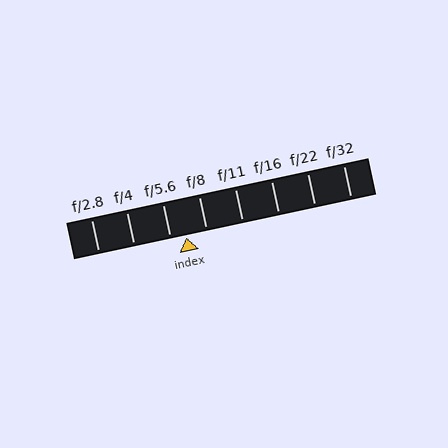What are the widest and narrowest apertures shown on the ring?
The widest aperture shown is f/2.8 and the narrowest is f/32.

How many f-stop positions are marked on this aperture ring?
There are 8 f-stop positions marked.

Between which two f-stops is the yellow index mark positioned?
The index mark is between f/5.6 and f/8.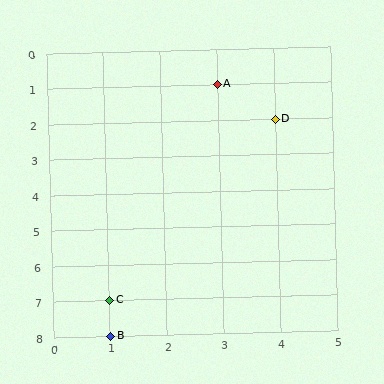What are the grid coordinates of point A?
Point A is at grid coordinates (3, 1).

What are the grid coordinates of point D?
Point D is at grid coordinates (4, 2).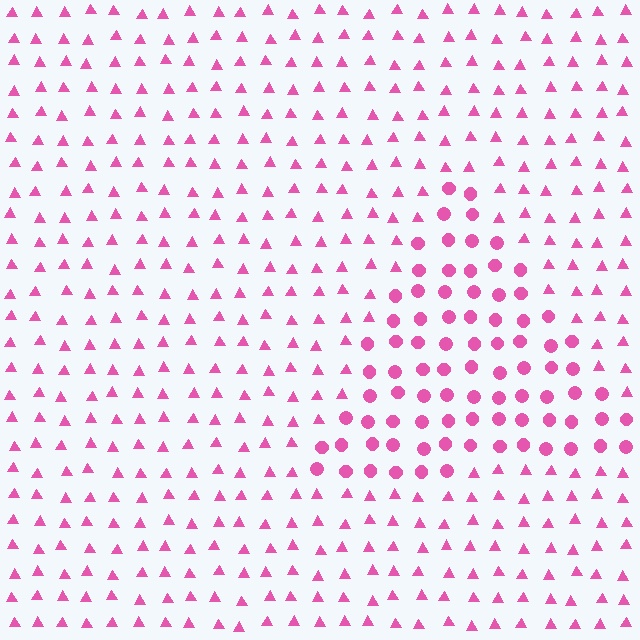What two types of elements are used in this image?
The image uses circles inside the triangle region and triangles outside it.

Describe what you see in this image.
The image is filled with small pink elements arranged in a uniform grid. A triangle-shaped region contains circles, while the surrounding area contains triangles. The boundary is defined purely by the change in element shape.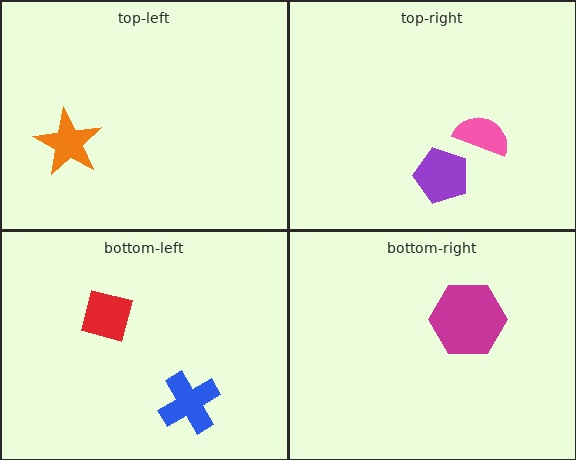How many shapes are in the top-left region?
1.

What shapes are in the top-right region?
The purple pentagon, the pink semicircle.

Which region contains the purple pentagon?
The top-right region.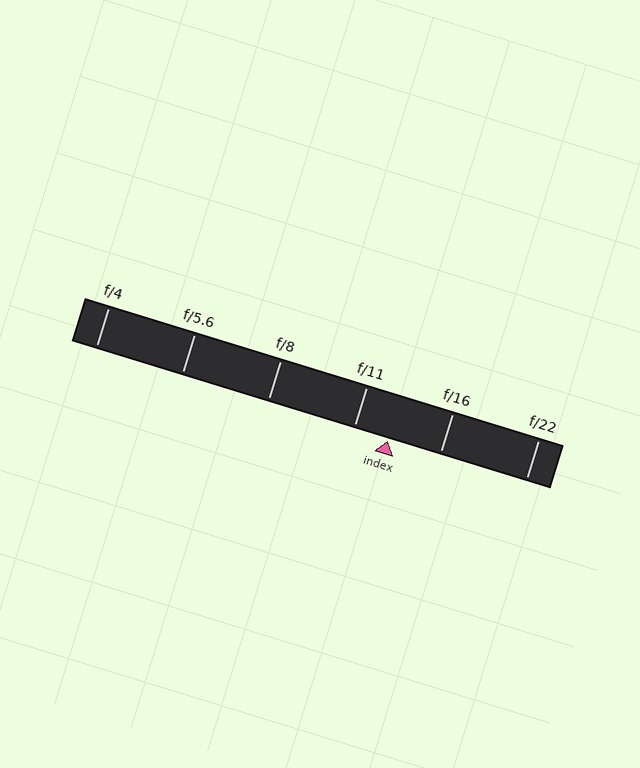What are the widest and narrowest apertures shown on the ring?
The widest aperture shown is f/4 and the narrowest is f/22.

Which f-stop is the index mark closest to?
The index mark is closest to f/11.